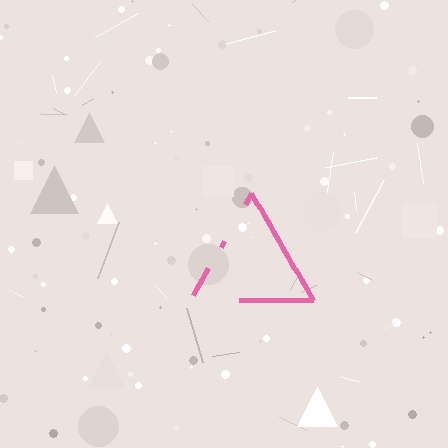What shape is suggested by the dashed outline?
The dashed outline suggests a triangle.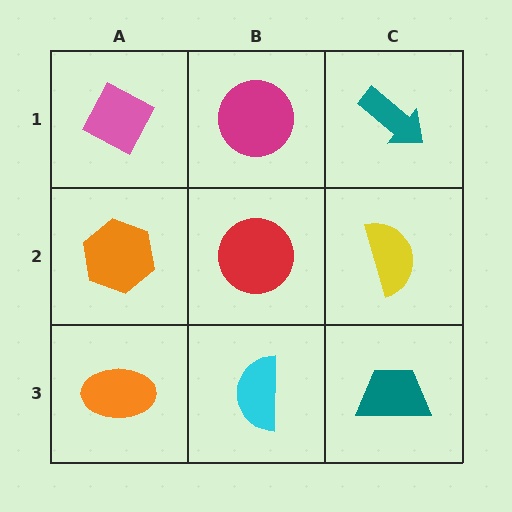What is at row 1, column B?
A magenta circle.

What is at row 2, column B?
A red circle.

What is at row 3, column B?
A cyan semicircle.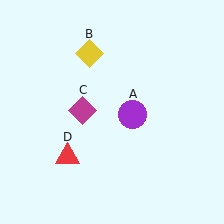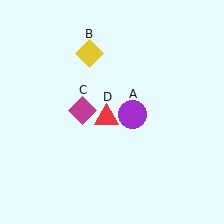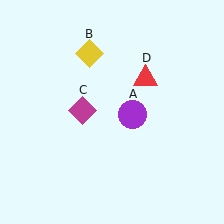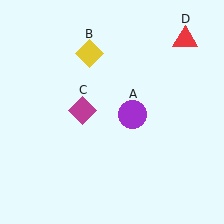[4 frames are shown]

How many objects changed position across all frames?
1 object changed position: red triangle (object D).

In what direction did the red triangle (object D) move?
The red triangle (object D) moved up and to the right.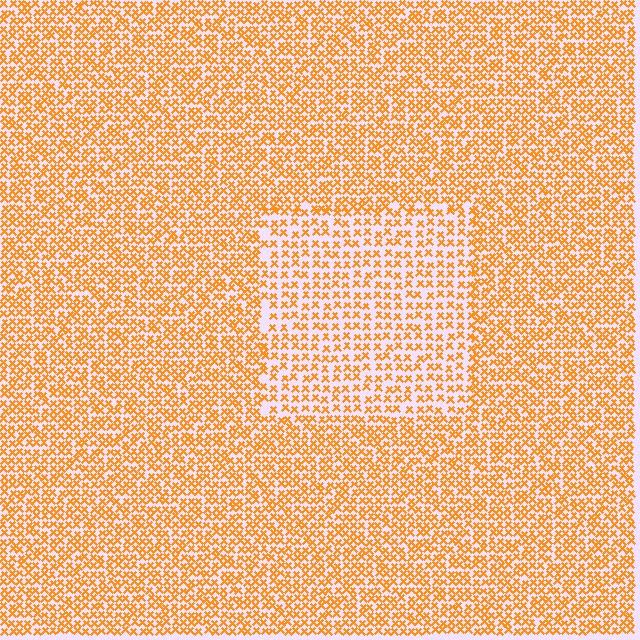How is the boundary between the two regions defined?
The boundary is defined by a change in element density (approximately 1.6x ratio). All elements are the same color, size, and shape.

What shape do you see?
I see a rectangle.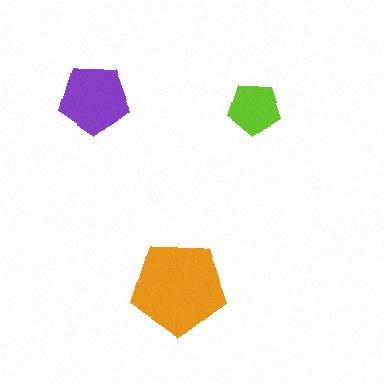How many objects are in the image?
There are 3 objects in the image.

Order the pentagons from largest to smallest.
the orange one, the purple one, the lime one.